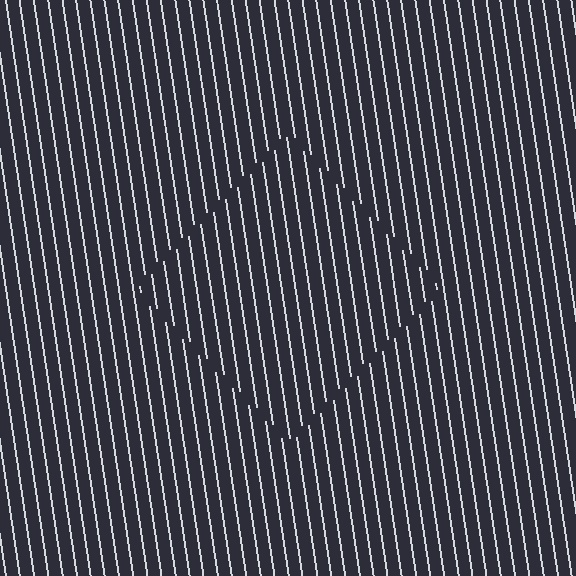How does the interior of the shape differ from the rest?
The interior of the shape contains the same grating, shifted by half a period — the contour is defined by the phase discontinuity where line-ends from the inner and outer gratings abut.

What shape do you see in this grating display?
An illusory square. The interior of the shape contains the same grating, shifted by half a period — the contour is defined by the phase discontinuity where line-ends from the inner and outer gratings abut.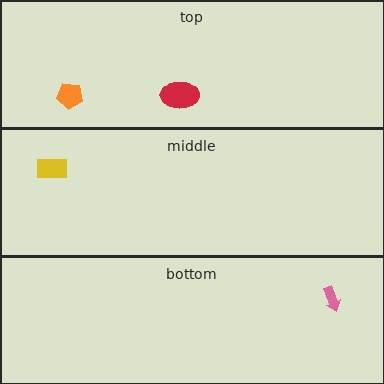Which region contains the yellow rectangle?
The middle region.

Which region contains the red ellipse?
The top region.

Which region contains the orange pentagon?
The top region.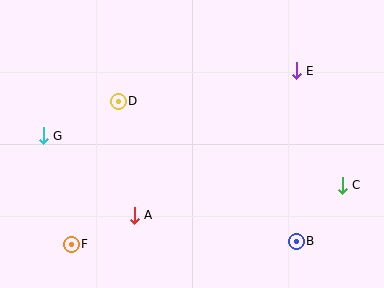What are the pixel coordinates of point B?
Point B is at (296, 241).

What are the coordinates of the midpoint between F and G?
The midpoint between F and G is at (57, 190).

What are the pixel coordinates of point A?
Point A is at (134, 215).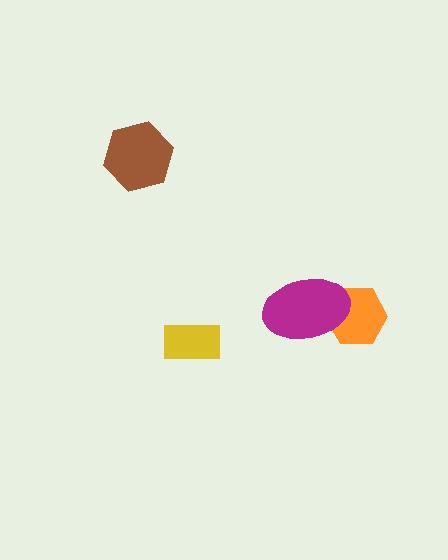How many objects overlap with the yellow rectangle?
0 objects overlap with the yellow rectangle.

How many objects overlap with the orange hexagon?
1 object overlaps with the orange hexagon.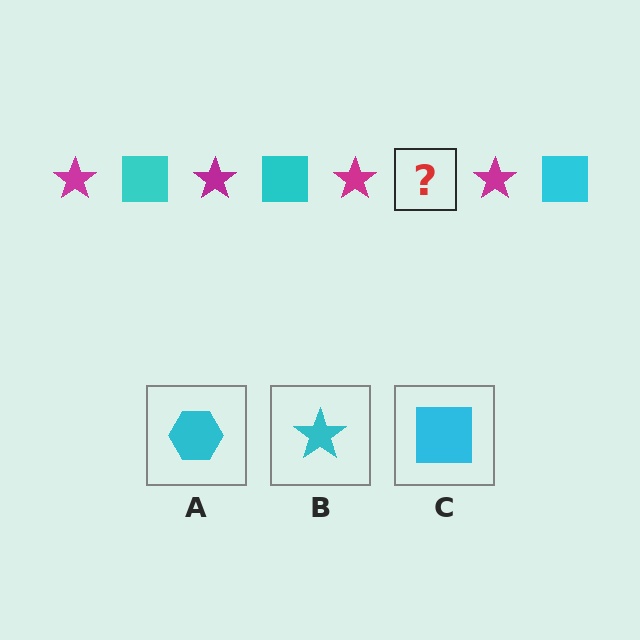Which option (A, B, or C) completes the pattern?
C.